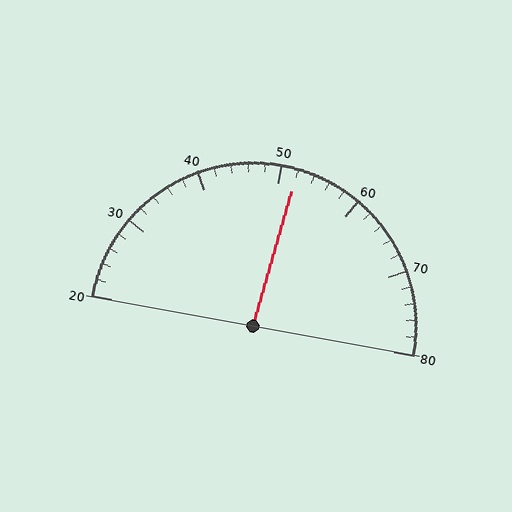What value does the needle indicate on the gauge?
The needle indicates approximately 52.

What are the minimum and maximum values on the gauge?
The gauge ranges from 20 to 80.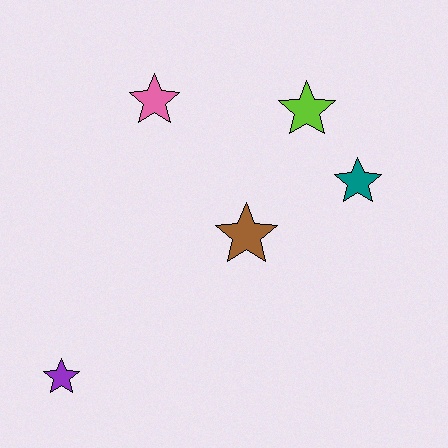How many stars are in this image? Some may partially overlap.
There are 5 stars.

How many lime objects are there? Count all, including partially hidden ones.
There is 1 lime object.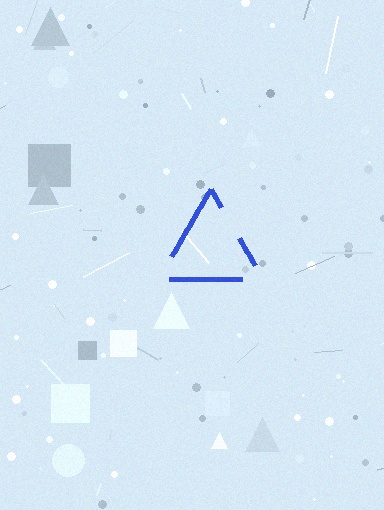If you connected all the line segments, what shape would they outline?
They would outline a triangle.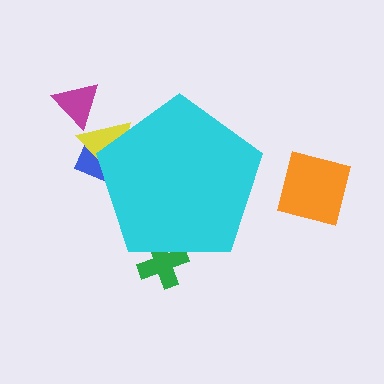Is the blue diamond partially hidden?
Yes, the blue diamond is partially hidden behind the cyan pentagon.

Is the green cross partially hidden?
Yes, the green cross is partially hidden behind the cyan pentagon.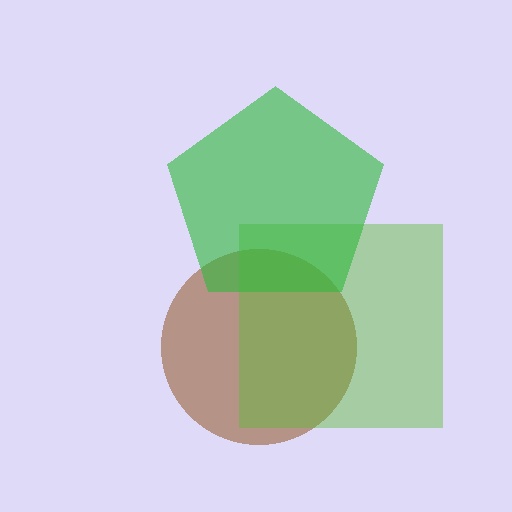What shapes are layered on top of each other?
The layered shapes are: a brown circle, a lime square, a green pentagon.